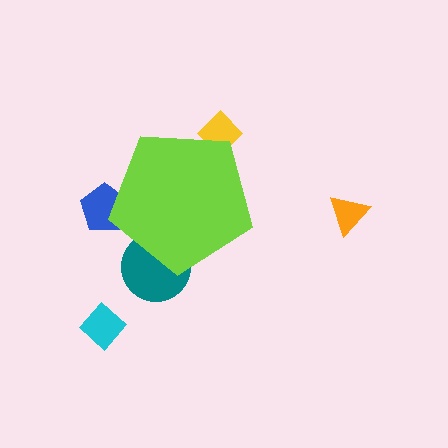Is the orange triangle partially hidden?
No, the orange triangle is fully visible.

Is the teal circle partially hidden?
Yes, the teal circle is partially hidden behind the lime pentagon.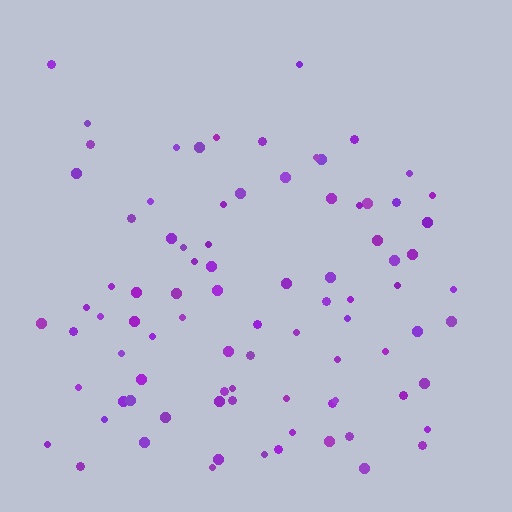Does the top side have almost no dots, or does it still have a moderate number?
Still a moderate number, just noticeably fewer than the bottom.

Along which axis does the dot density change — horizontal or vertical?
Vertical.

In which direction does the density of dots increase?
From top to bottom, with the bottom side densest.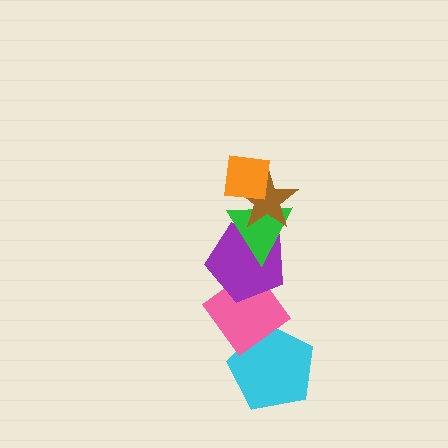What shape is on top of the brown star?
The orange square is on top of the brown star.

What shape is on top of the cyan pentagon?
The pink diamond is on top of the cyan pentagon.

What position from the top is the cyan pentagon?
The cyan pentagon is 6th from the top.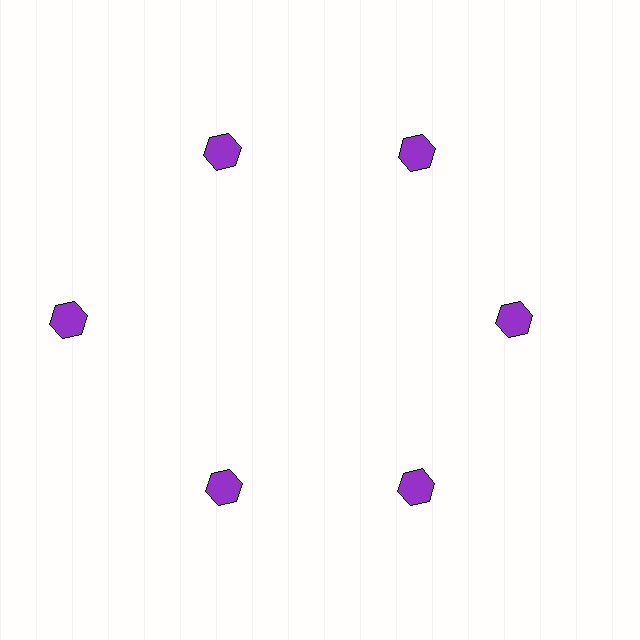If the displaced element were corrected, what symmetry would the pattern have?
It would have 6-fold rotational symmetry — the pattern would map onto itself every 60 degrees.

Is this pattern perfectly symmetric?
No. The 6 purple hexagons are arranged in a ring, but one element near the 9 o'clock position is pushed outward from the center, breaking the 6-fold rotational symmetry.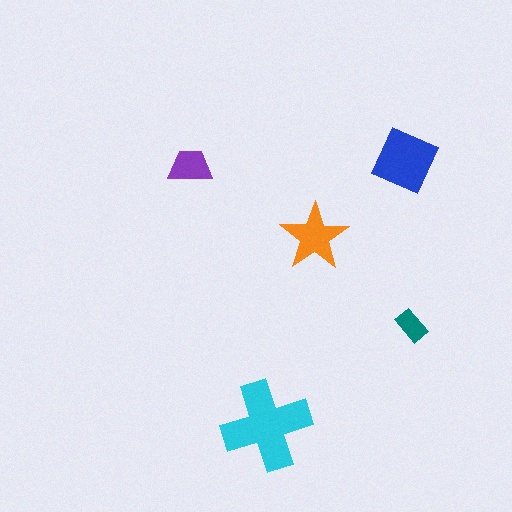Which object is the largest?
The cyan cross.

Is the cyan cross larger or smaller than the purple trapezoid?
Larger.